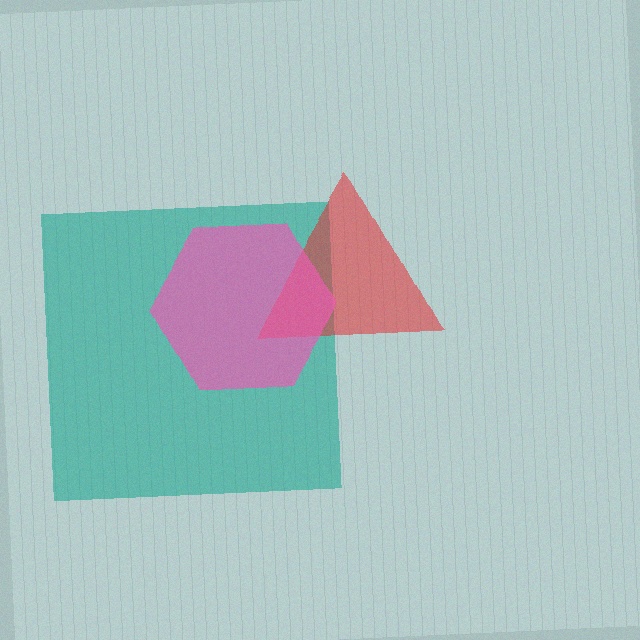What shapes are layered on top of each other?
The layered shapes are: a teal square, a red triangle, a pink hexagon.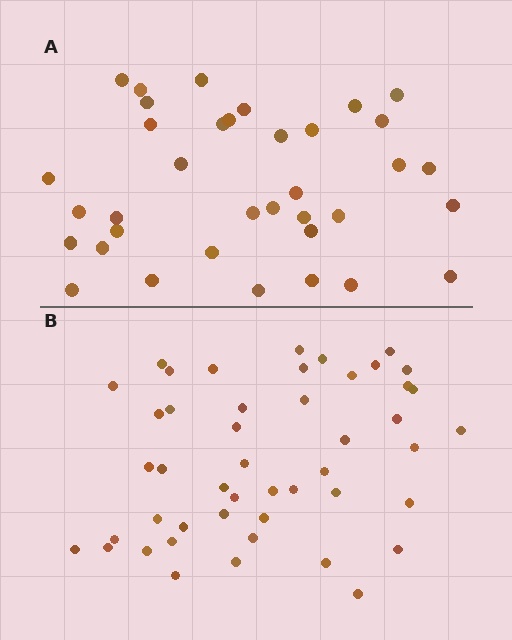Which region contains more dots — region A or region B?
Region B (the bottom region) has more dots.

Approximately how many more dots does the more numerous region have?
Region B has roughly 12 or so more dots than region A.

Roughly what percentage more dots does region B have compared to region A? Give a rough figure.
About 30% more.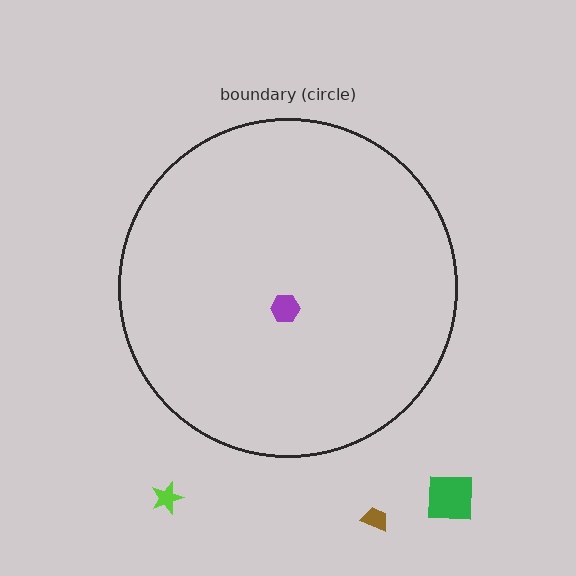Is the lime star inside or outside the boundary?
Outside.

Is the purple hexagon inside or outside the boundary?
Inside.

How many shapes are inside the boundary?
1 inside, 3 outside.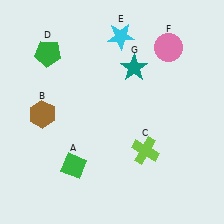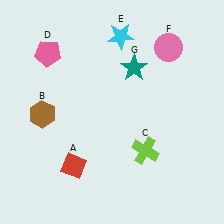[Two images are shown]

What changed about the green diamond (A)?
In Image 1, A is green. In Image 2, it changed to red.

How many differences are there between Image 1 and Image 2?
There are 2 differences between the two images.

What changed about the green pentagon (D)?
In Image 1, D is green. In Image 2, it changed to pink.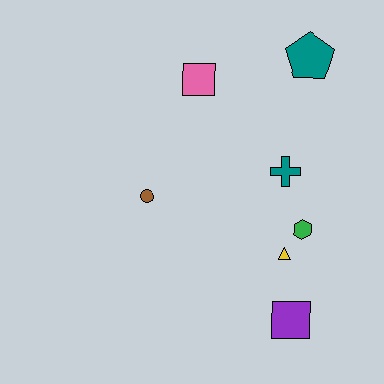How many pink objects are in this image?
There is 1 pink object.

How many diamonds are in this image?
There are no diamonds.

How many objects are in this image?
There are 7 objects.